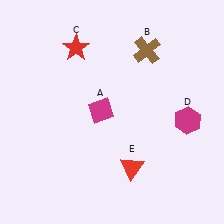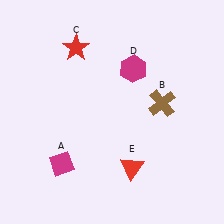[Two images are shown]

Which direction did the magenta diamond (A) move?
The magenta diamond (A) moved down.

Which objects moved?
The objects that moved are: the magenta diamond (A), the brown cross (B), the magenta hexagon (D).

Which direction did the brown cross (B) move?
The brown cross (B) moved down.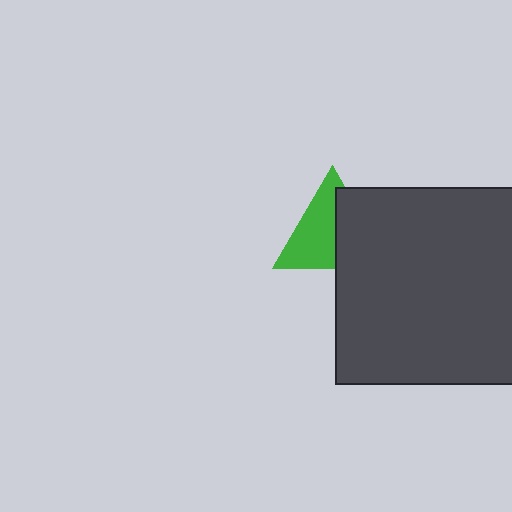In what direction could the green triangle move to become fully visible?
The green triangle could move left. That would shift it out from behind the dark gray square entirely.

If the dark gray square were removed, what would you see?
You would see the complete green triangle.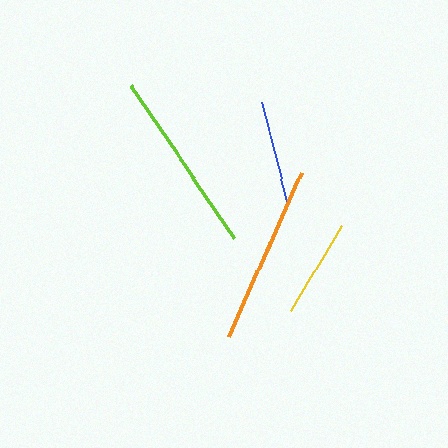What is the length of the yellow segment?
The yellow segment is approximately 98 pixels long.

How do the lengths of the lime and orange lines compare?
The lime and orange lines are approximately the same length.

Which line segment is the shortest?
The yellow line is the shortest at approximately 98 pixels.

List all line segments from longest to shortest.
From longest to shortest: lime, orange, blue, yellow.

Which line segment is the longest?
The lime line is the longest at approximately 185 pixels.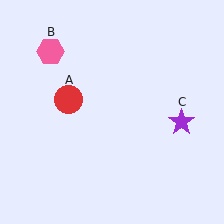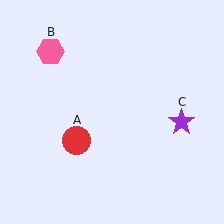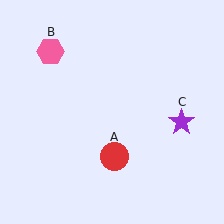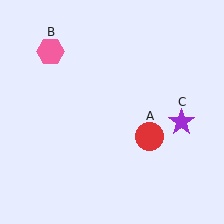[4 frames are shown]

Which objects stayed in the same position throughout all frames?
Pink hexagon (object B) and purple star (object C) remained stationary.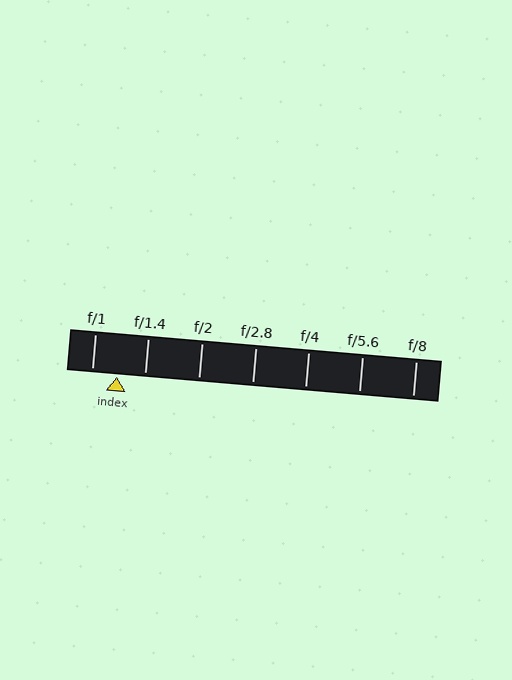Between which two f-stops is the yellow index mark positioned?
The index mark is between f/1 and f/1.4.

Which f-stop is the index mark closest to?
The index mark is closest to f/1.